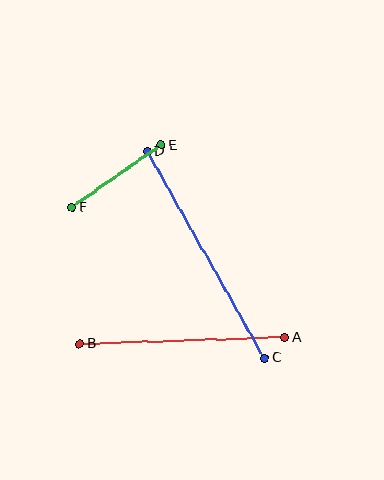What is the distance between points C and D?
The distance is approximately 238 pixels.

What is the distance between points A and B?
The distance is approximately 205 pixels.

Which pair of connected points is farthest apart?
Points C and D are farthest apart.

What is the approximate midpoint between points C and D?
The midpoint is at approximately (206, 255) pixels.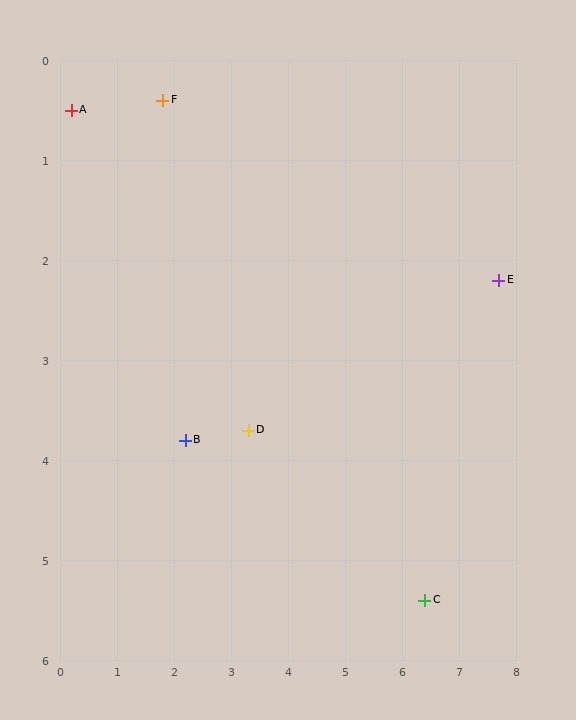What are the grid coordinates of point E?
Point E is at approximately (7.7, 2.2).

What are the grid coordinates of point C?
Point C is at approximately (6.4, 5.4).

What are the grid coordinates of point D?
Point D is at approximately (3.3, 3.7).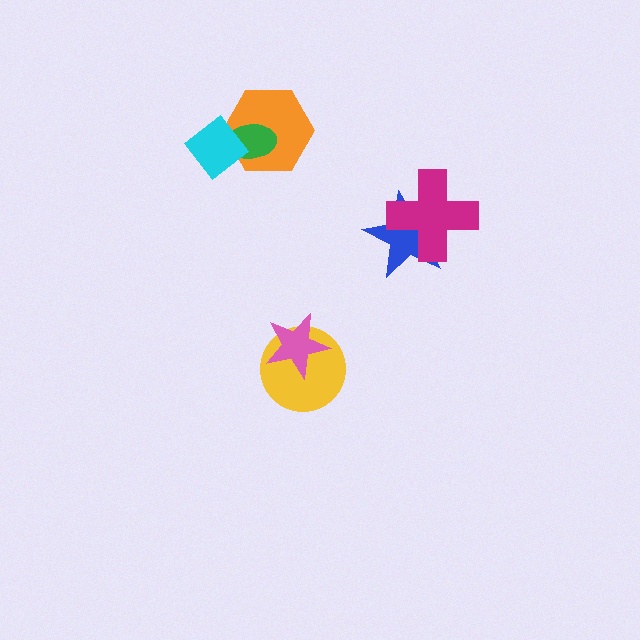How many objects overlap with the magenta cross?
1 object overlaps with the magenta cross.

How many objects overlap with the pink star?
1 object overlaps with the pink star.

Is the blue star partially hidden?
Yes, it is partially covered by another shape.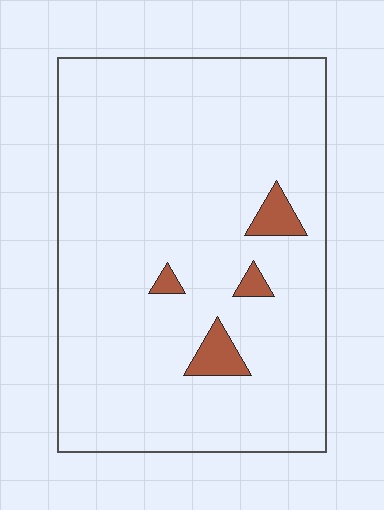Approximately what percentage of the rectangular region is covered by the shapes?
Approximately 5%.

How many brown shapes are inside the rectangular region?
4.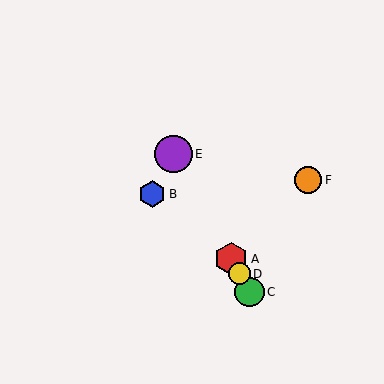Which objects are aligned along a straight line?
Objects A, C, D, E are aligned along a straight line.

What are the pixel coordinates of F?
Object F is at (308, 180).